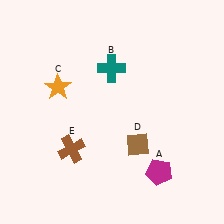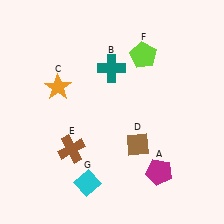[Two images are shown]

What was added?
A lime pentagon (F), a cyan diamond (G) were added in Image 2.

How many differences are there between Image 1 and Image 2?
There are 2 differences between the two images.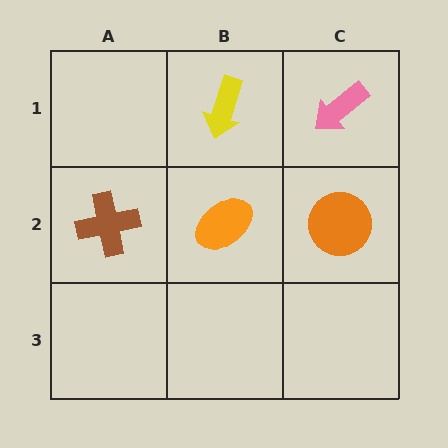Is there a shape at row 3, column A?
No, that cell is empty.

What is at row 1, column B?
A yellow arrow.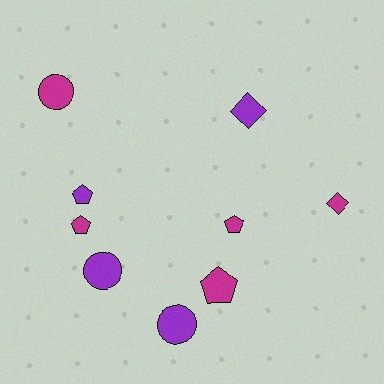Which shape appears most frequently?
Pentagon, with 4 objects.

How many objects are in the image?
There are 9 objects.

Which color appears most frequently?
Magenta, with 5 objects.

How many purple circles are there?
There are 2 purple circles.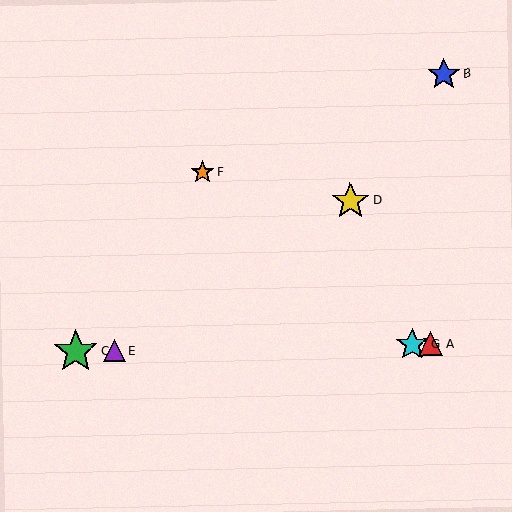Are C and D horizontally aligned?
No, C is at y≈352 and D is at y≈201.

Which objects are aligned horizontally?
Objects A, C, E, G are aligned horizontally.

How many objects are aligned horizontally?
4 objects (A, C, E, G) are aligned horizontally.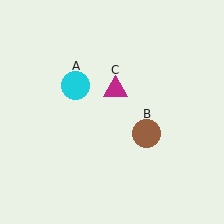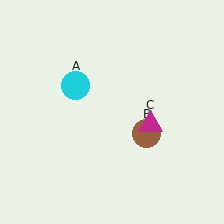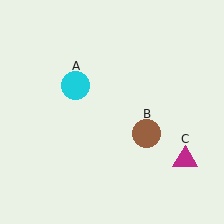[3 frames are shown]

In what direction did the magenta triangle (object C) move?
The magenta triangle (object C) moved down and to the right.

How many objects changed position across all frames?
1 object changed position: magenta triangle (object C).